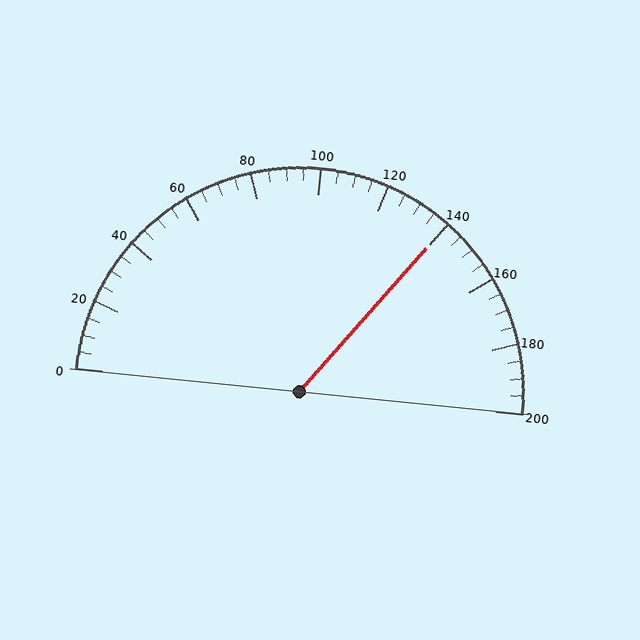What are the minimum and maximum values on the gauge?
The gauge ranges from 0 to 200.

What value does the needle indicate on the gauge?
The needle indicates approximately 140.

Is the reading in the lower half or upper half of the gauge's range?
The reading is in the upper half of the range (0 to 200).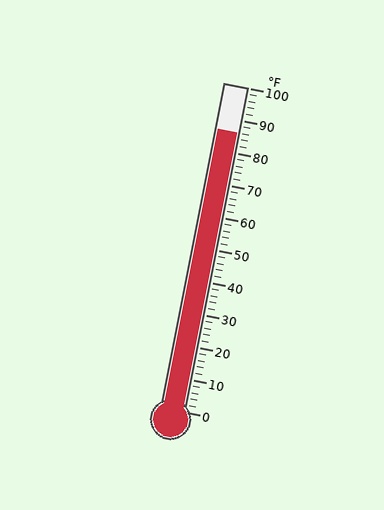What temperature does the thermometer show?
The thermometer shows approximately 86°F.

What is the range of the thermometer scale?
The thermometer scale ranges from 0°F to 100°F.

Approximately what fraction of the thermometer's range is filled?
The thermometer is filled to approximately 85% of its range.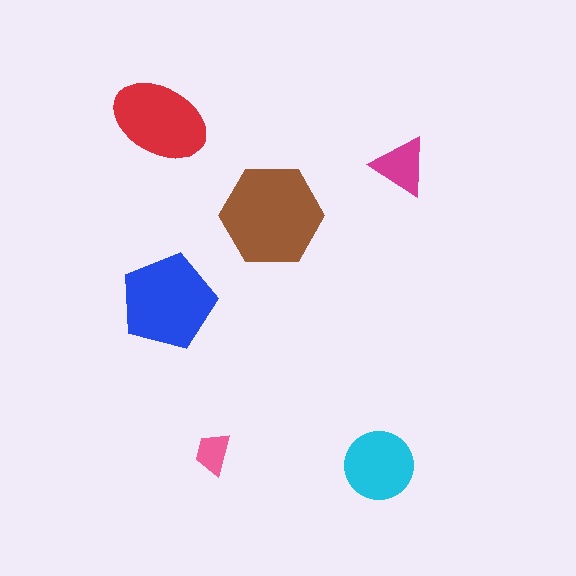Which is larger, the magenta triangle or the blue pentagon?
The blue pentagon.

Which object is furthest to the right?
The magenta triangle is rightmost.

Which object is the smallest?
The pink trapezoid.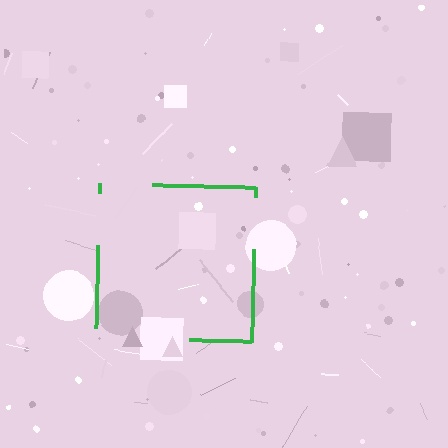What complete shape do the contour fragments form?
The contour fragments form a square.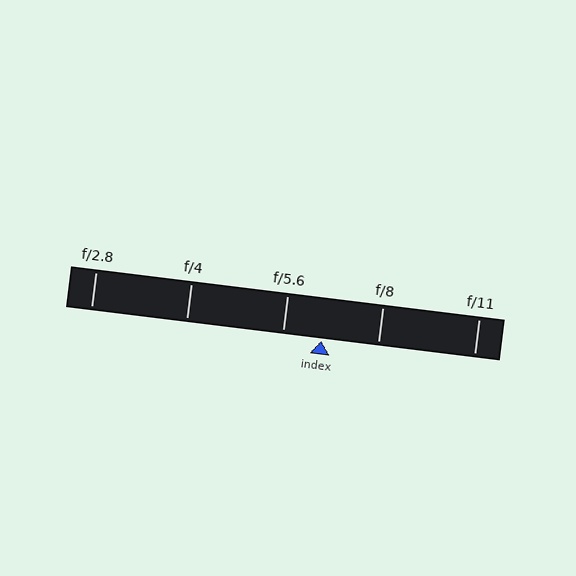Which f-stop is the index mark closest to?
The index mark is closest to f/5.6.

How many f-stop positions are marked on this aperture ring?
There are 5 f-stop positions marked.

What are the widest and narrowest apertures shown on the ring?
The widest aperture shown is f/2.8 and the narrowest is f/11.